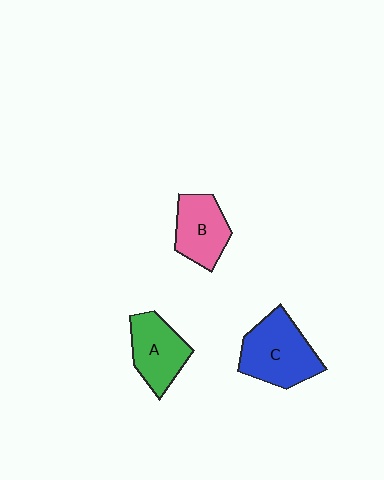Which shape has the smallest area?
Shape B (pink).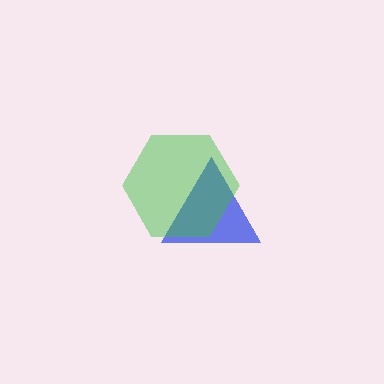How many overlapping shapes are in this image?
There are 2 overlapping shapes in the image.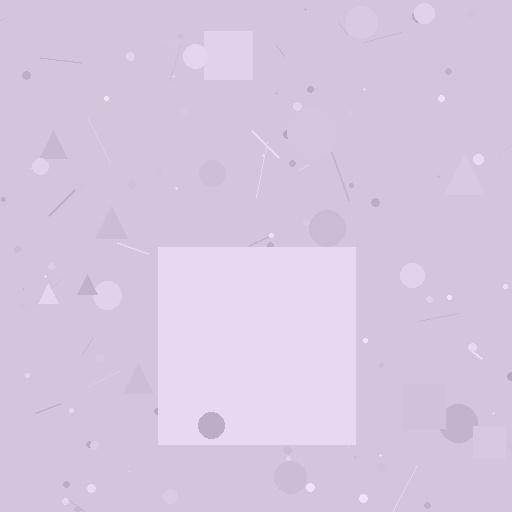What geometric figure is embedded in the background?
A square is embedded in the background.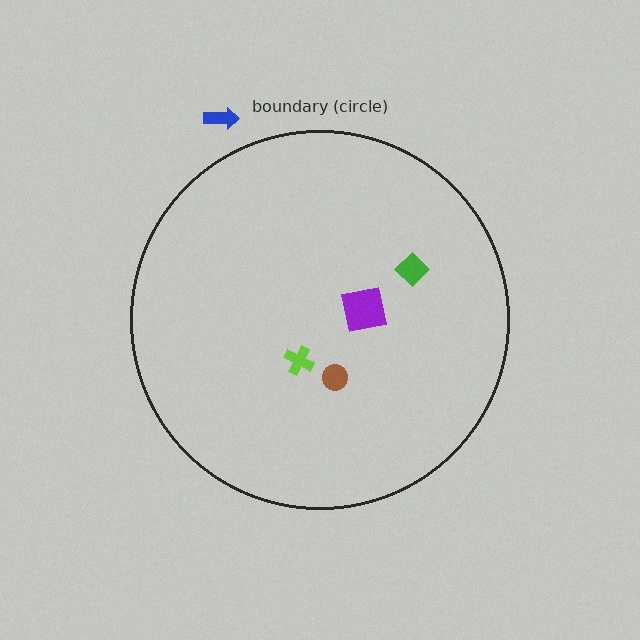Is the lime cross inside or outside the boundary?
Inside.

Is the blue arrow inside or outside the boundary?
Outside.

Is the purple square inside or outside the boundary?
Inside.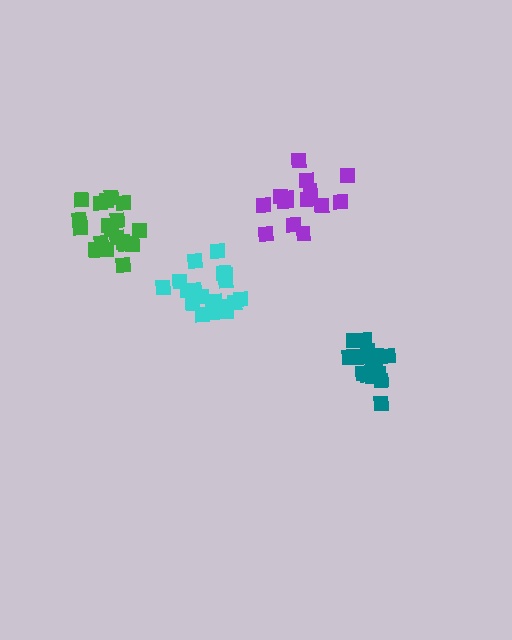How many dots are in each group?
Group 1: 16 dots, Group 2: 20 dots, Group 3: 15 dots, Group 4: 19 dots (70 total).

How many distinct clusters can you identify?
There are 4 distinct clusters.